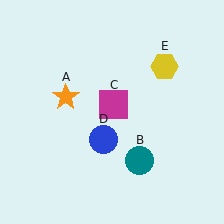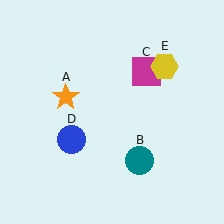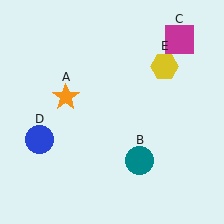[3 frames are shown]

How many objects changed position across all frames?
2 objects changed position: magenta square (object C), blue circle (object D).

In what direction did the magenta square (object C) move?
The magenta square (object C) moved up and to the right.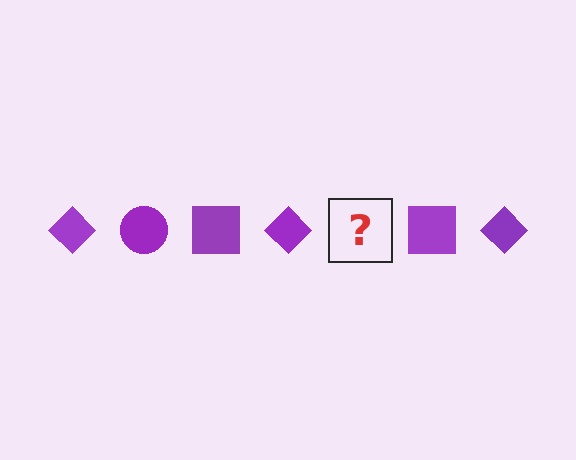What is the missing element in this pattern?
The missing element is a purple circle.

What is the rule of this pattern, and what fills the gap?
The rule is that the pattern cycles through diamond, circle, square shapes in purple. The gap should be filled with a purple circle.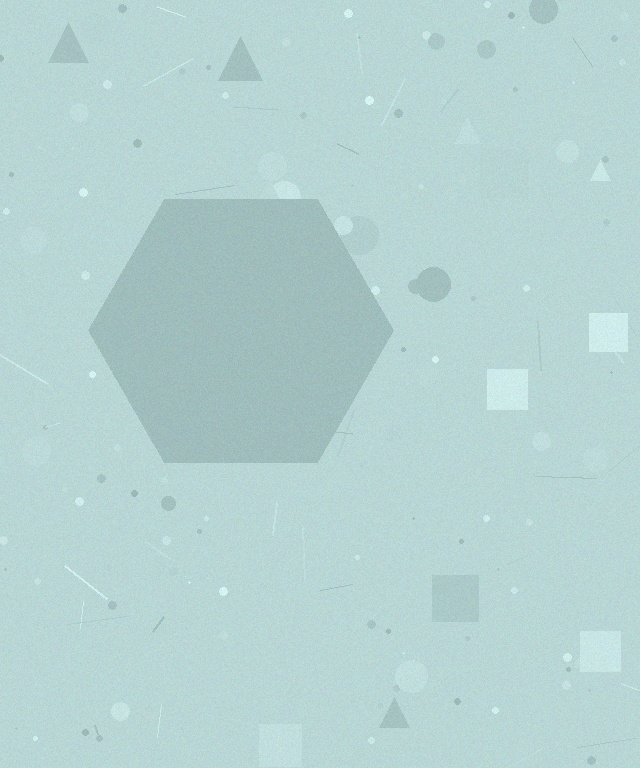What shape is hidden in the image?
A hexagon is hidden in the image.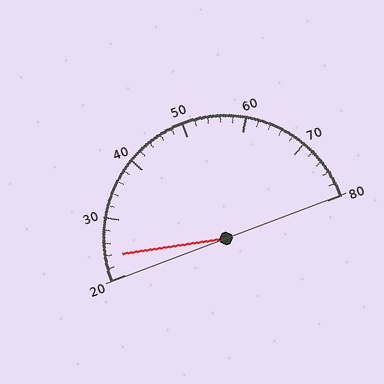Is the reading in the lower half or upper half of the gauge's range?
The reading is in the lower half of the range (20 to 80).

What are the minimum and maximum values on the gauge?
The gauge ranges from 20 to 80.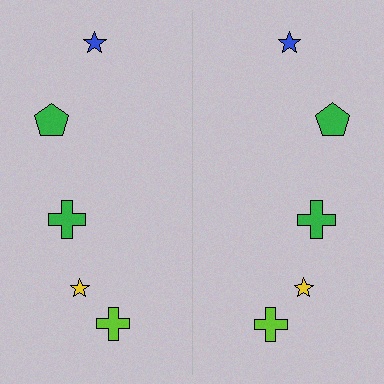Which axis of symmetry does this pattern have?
The pattern has a vertical axis of symmetry running through the center of the image.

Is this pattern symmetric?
Yes, this pattern has bilateral (reflection) symmetry.